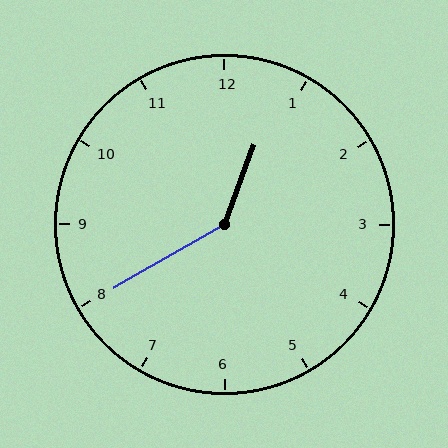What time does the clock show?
12:40.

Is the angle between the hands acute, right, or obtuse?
It is obtuse.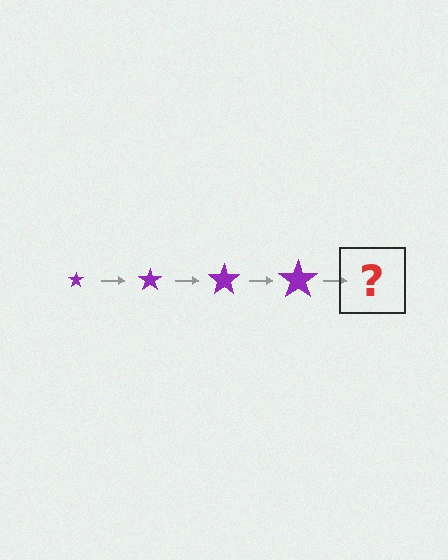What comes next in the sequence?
The next element should be a purple star, larger than the previous one.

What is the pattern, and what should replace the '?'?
The pattern is that the star gets progressively larger each step. The '?' should be a purple star, larger than the previous one.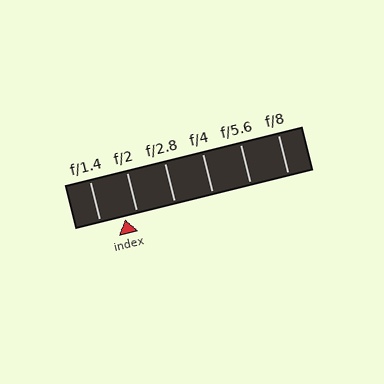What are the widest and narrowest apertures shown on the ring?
The widest aperture shown is f/1.4 and the narrowest is f/8.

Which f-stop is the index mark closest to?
The index mark is closest to f/2.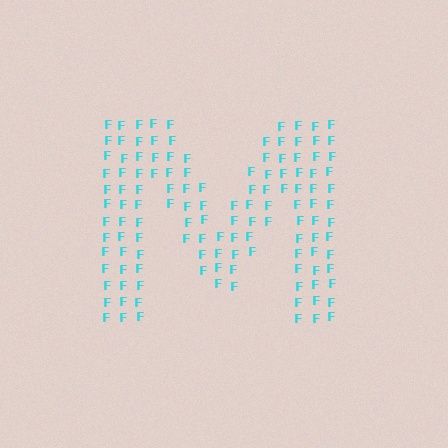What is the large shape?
The large shape is the letter M.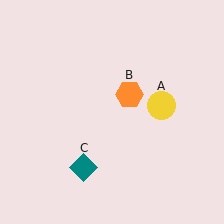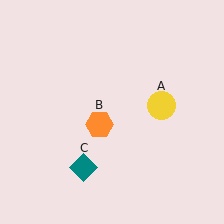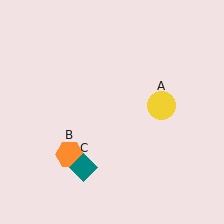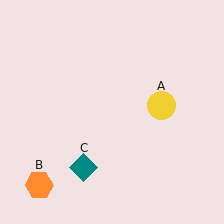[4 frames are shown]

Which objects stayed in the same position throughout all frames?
Yellow circle (object A) and teal diamond (object C) remained stationary.